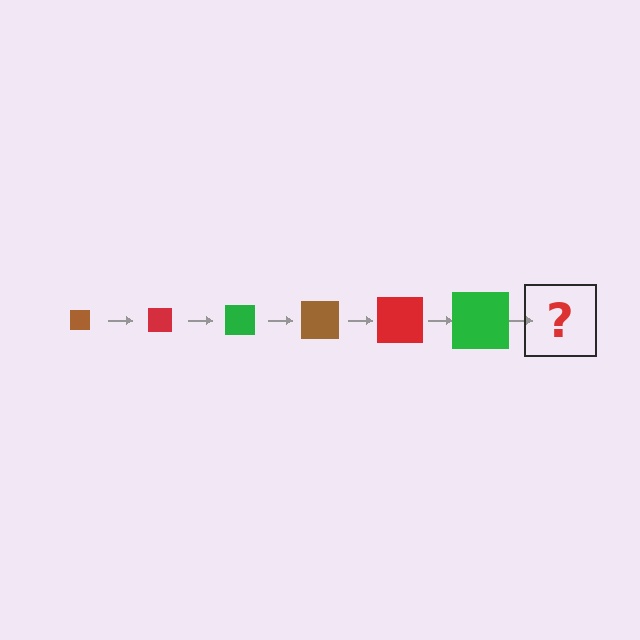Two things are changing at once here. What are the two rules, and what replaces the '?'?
The two rules are that the square grows larger each step and the color cycles through brown, red, and green. The '?' should be a brown square, larger than the previous one.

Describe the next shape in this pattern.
It should be a brown square, larger than the previous one.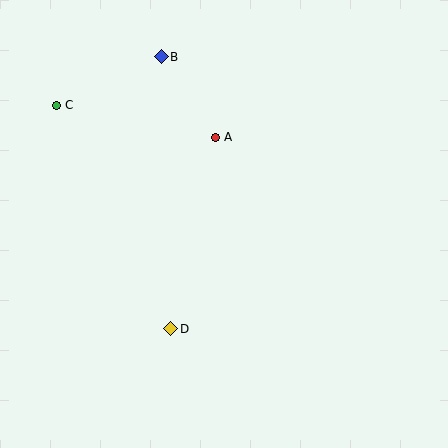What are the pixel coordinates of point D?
Point D is at (171, 329).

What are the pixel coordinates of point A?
Point A is at (215, 137).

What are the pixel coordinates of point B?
Point B is at (161, 57).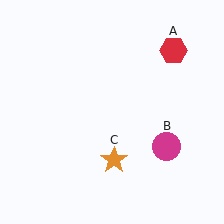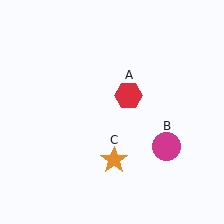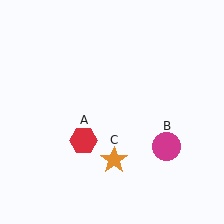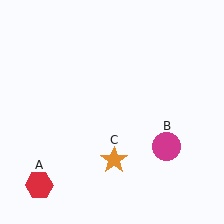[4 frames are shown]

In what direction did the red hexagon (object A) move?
The red hexagon (object A) moved down and to the left.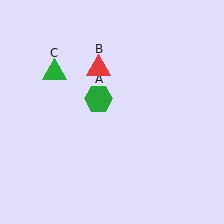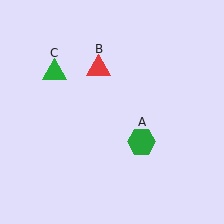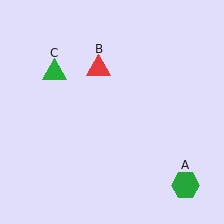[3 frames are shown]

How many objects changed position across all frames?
1 object changed position: green hexagon (object A).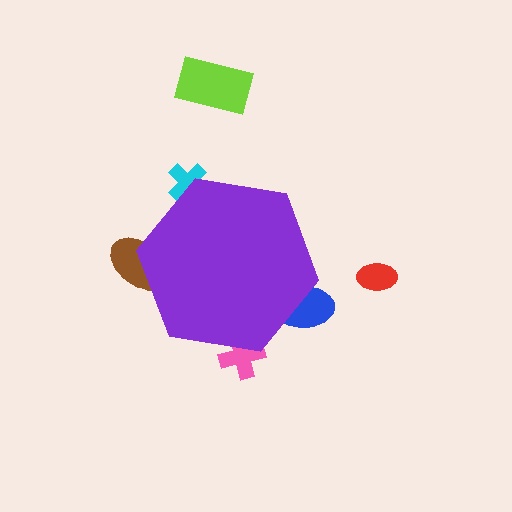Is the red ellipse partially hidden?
No, the red ellipse is fully visible.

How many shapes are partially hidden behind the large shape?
4 shapes are partially hidden.